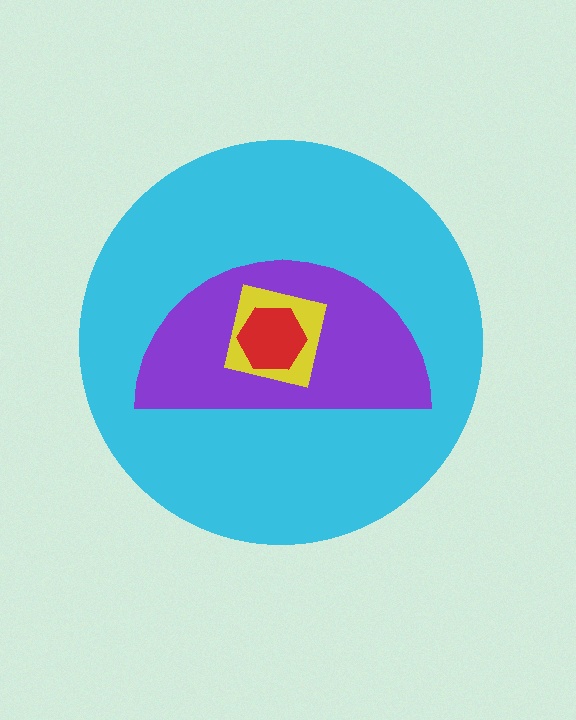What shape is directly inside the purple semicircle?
The yellow square.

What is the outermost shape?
The cyan circle.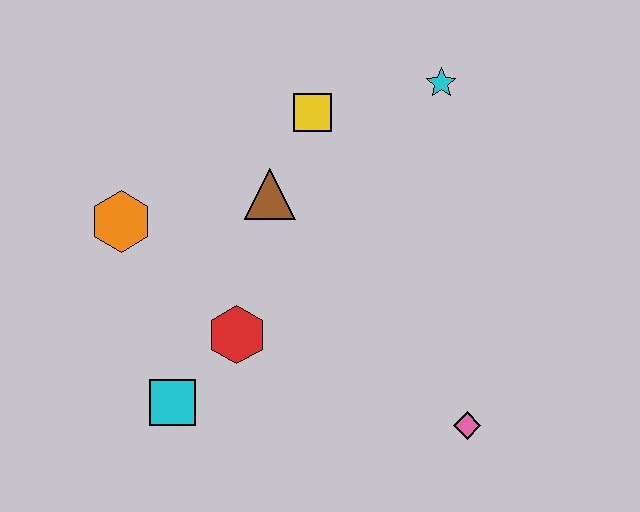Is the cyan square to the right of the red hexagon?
No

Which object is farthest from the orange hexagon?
The pink diamond is farthest from the orange hexagon.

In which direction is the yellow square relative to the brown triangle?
The yellow square is above the brown triangle.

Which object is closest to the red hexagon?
The cyan square is closest to the red hexagon.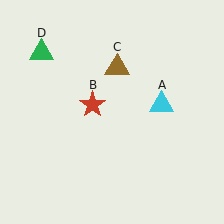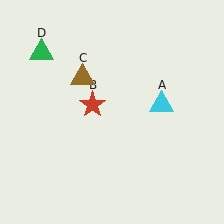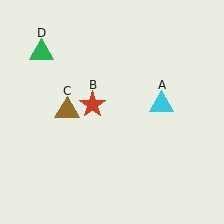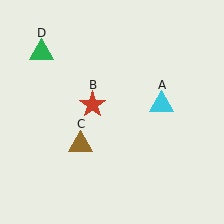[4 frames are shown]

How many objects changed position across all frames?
1 object changed position: brown triangle (object C).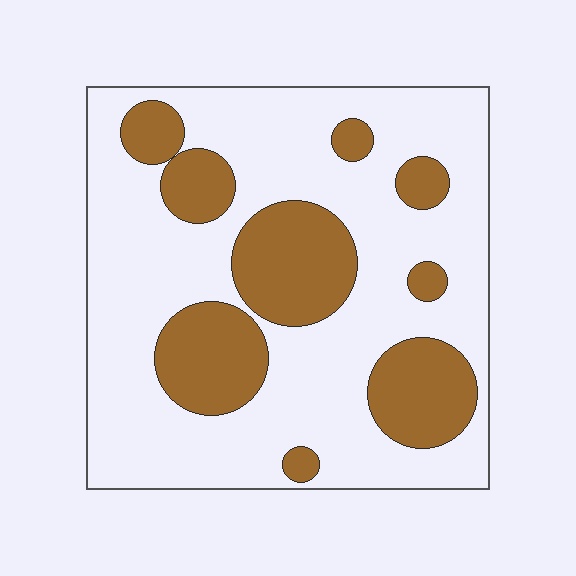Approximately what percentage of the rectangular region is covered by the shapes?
Approximately 30%.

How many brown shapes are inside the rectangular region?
9.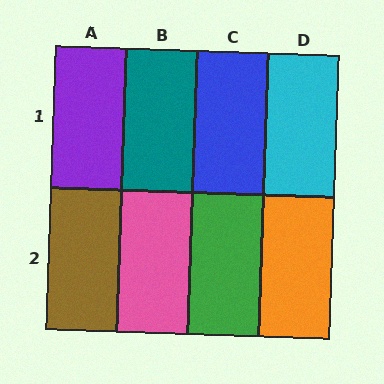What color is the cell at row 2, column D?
Orange.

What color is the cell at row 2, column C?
Green.